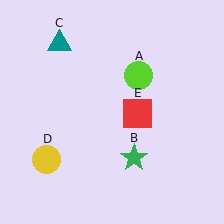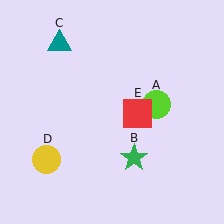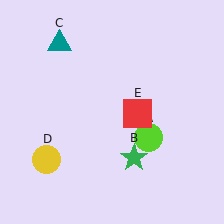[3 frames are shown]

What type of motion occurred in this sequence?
The lime circle (object A) rotated clockwise around the center of the scene.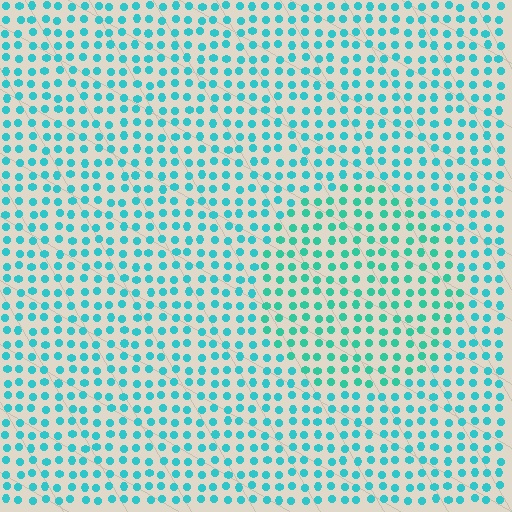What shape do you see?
I see a circle.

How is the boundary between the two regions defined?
The boundary is defined purely by a slight shift in hue (about 19 degrees). Spacing, size, and orientation are identical on both sides.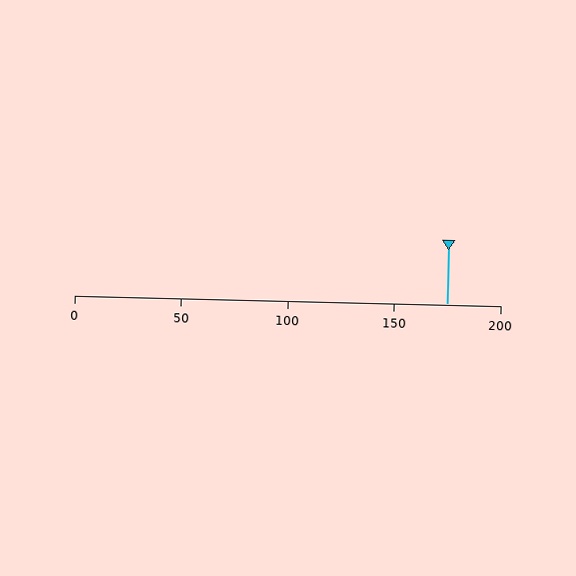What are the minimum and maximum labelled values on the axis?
The axis runs from 0 to 200.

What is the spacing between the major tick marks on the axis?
The major ticks are spaced 50 apart.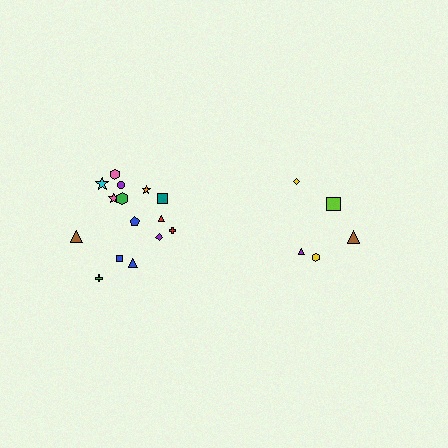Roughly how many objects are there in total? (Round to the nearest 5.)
Roughly 20 objects in total.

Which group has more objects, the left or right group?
The left group.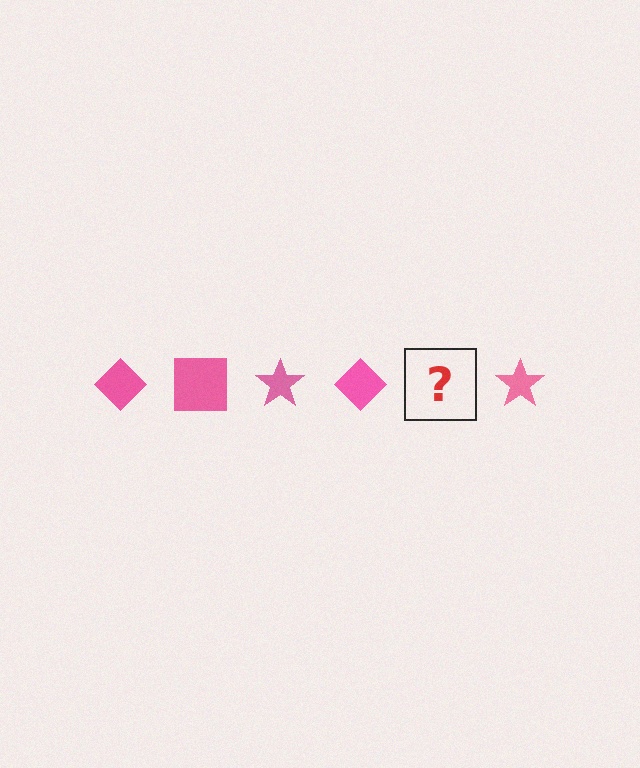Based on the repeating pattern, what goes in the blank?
The blank should be a pink square.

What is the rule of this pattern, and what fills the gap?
The rule is that the pattern cycles through diamond, square, star shapes in pink. The gap should be filled with a pink square.